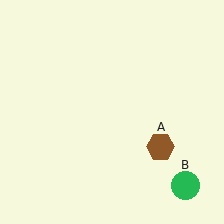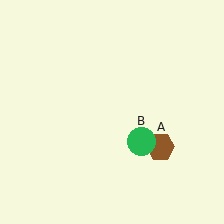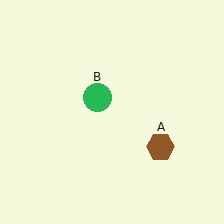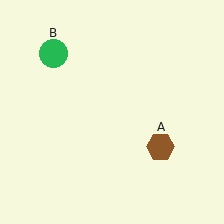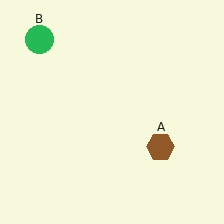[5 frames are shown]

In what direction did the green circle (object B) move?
The green circle (object B) moved up and to the left.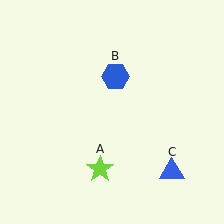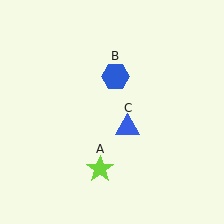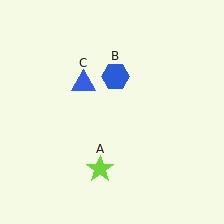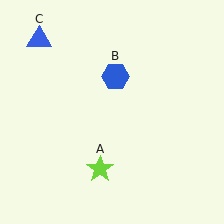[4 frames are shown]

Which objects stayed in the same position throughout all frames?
Lime star (object A) and blue hexagon (object B) remained stationary.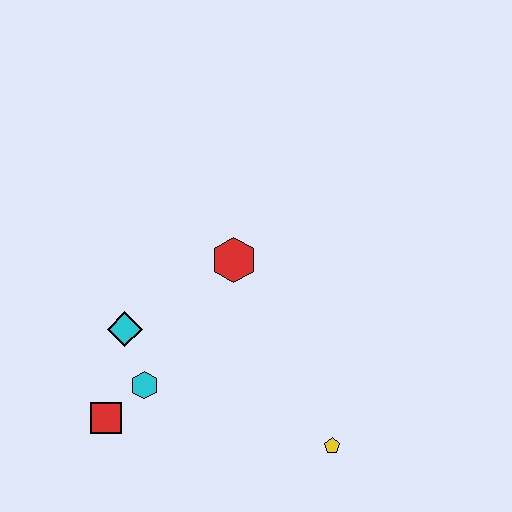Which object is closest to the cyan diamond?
The cyan hexagon is closest to the cyan diamond.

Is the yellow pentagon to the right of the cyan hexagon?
Yes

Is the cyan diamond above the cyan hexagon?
Yes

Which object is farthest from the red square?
The yellow pentagon is farthest from the red square.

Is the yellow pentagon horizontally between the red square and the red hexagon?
No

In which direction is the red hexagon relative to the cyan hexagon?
The red hexagon is above the cyan hexagon.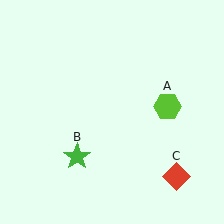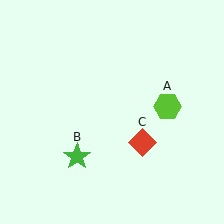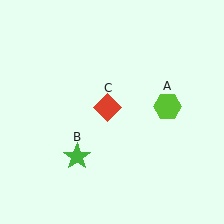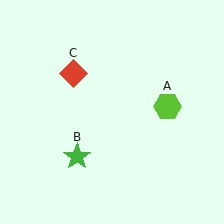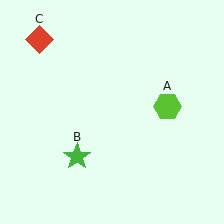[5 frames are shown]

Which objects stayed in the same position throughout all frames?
Lime hexagon (object A) and green star (object B) remained stationary.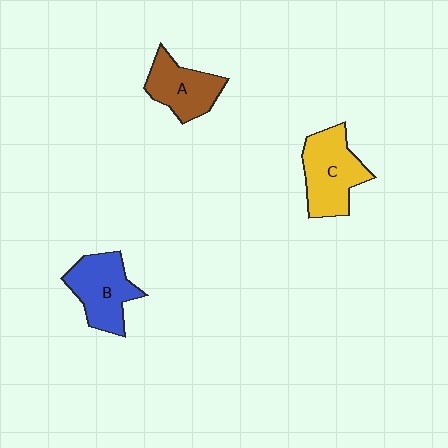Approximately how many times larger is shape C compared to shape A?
Approximately 1.3 times.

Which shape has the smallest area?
Shape A (brown).